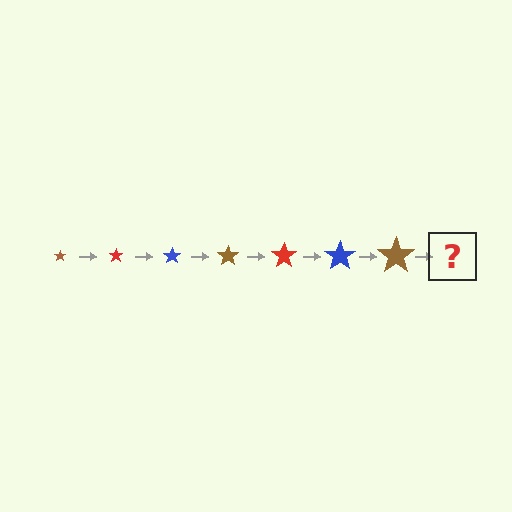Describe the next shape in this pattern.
It should be a red star, larger than the previous one.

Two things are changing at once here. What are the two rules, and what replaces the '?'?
The two rules are that the star grows larger each step and the color cycles through brown, red, and blue. The '?' should be a red star, larger than the previous one.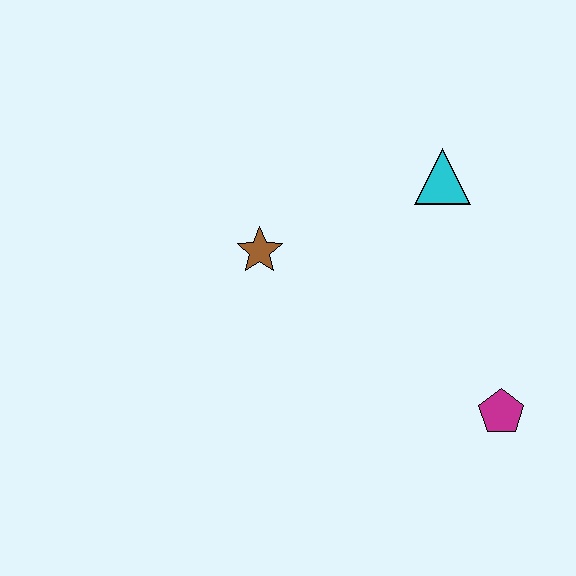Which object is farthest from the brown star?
The magenta pentagon is farthest from the brown star.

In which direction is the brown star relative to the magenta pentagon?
The brown star is to the left of the magenta pentagon.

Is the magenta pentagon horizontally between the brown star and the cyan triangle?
No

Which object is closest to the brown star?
The cyan triangle is closest to the brown star.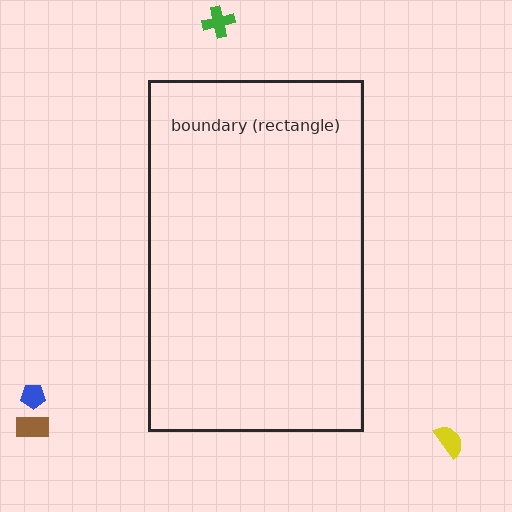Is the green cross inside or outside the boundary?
Outside.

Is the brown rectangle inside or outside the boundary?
Outside.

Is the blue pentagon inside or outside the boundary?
Outside.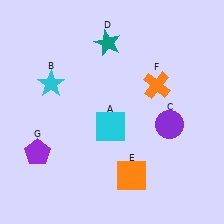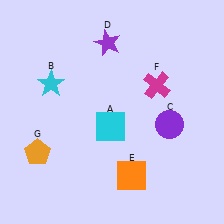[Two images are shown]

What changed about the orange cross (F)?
In Image 1, F is orange. In Image 2, it changed to magenta.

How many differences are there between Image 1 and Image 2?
There are 3 differences between the two images.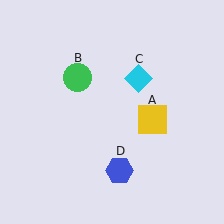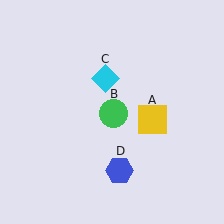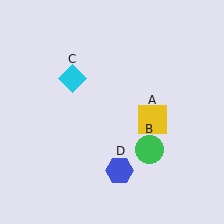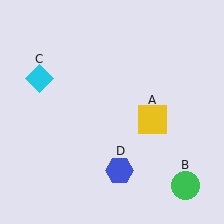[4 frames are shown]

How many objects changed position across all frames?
2 objects changed position: green circle (object B), cyan diamond (object C).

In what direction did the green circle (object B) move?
The green circle (object B) moved down and to the right.